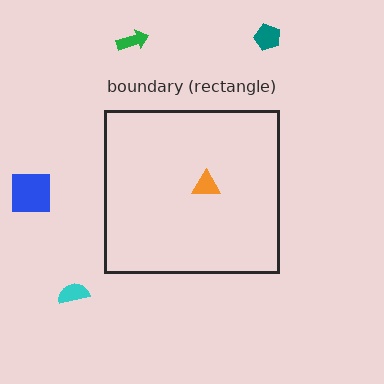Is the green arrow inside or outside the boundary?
Outside.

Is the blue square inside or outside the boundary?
Outside.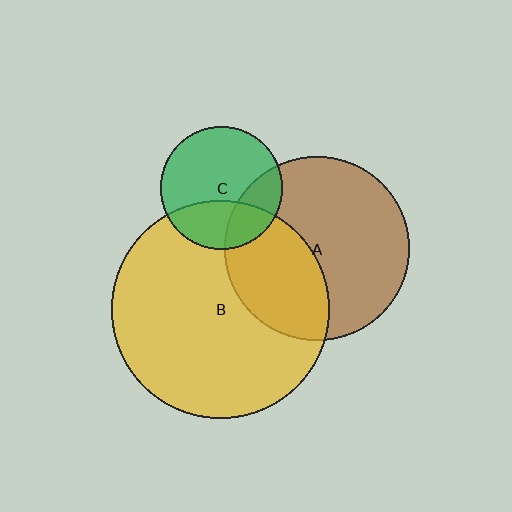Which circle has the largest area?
Circle B (yellow).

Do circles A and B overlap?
Yes.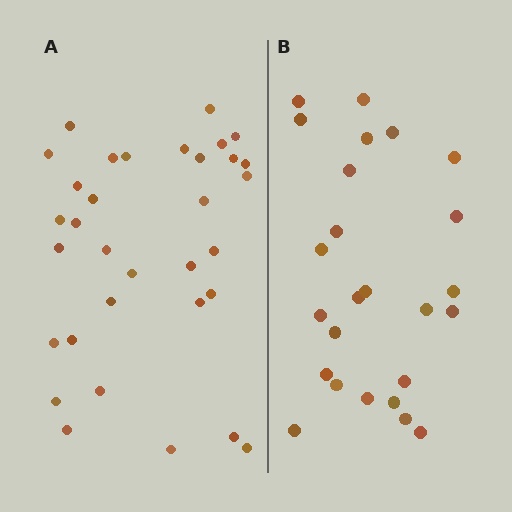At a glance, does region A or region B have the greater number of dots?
Region A (the left region) has more dots.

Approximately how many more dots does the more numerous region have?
Region A has roughly 8 or so more dots than region B.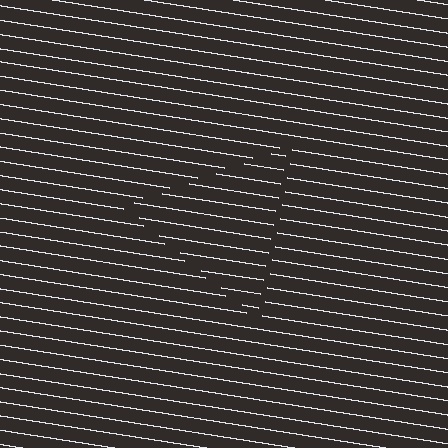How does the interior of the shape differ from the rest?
The interior of the shape contains the same grating, shifted by half a period — the contour is defined by the phase discontinuity where line-ends from the inner and outer gratings abut.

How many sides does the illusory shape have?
3 sides — the line-ends trace a triangle.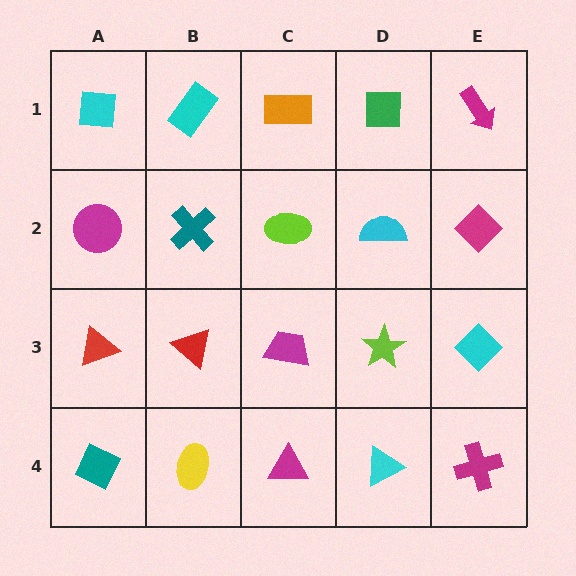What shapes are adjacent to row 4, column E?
A cyan diamond (row 3, column E), a cyan triangle (row 4, column D).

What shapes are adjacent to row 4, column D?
A lime star (row 3, column D), a magenta triangle (row 4, column C), a magenta cross (row 4, column E).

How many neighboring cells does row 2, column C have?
4.